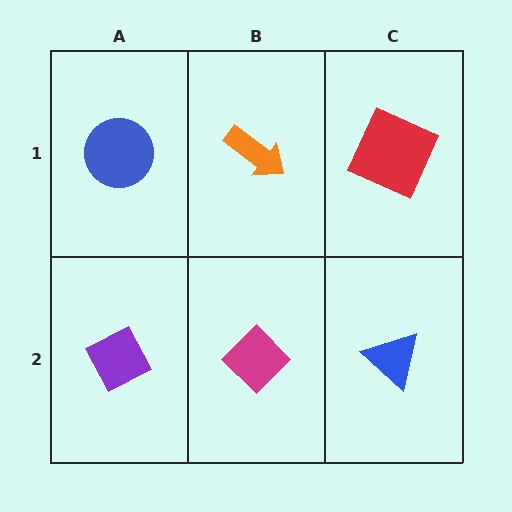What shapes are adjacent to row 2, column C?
A red square (row 1, column C), a magenta diamond (row 2, column B).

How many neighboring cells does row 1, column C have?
2.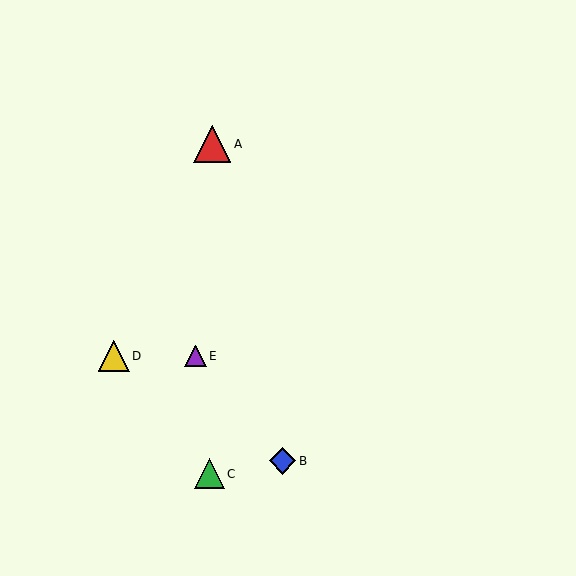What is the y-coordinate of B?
Object B is at y≈461.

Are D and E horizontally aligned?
Yes, both are at y≈356.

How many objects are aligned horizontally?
2 objects (D, E) are aligned horizontally.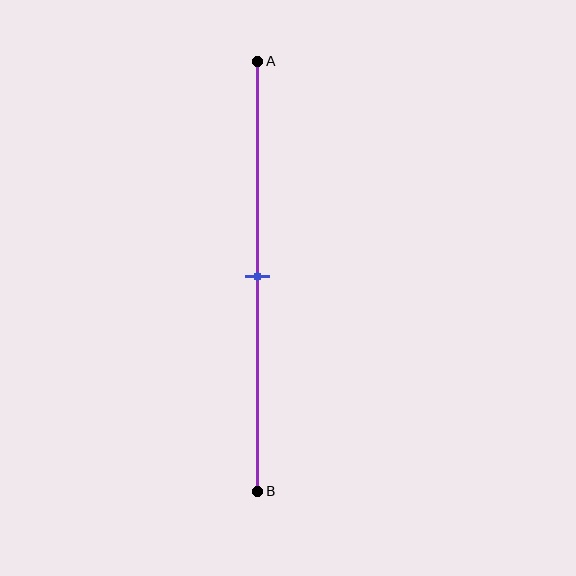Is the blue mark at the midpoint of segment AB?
Yes, the mark is approximately at the midpoint.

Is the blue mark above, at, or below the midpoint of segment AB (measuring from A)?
The blue mark is approximately at the midpoint of segment AB.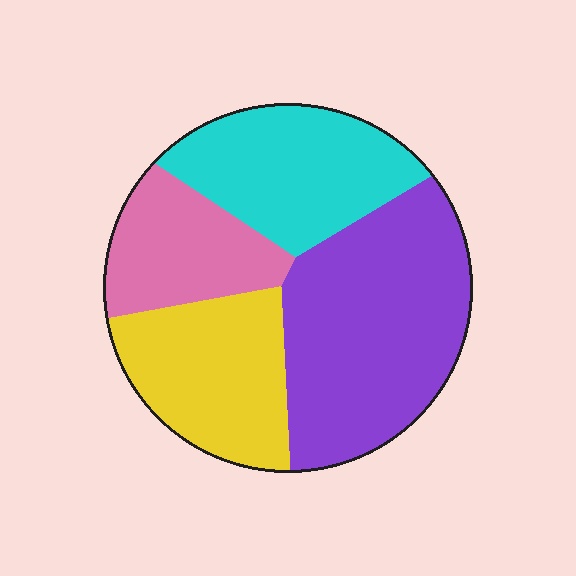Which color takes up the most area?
Purple, at roughly 40%.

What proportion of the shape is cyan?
Cyan takes up less than a quarter of the shape.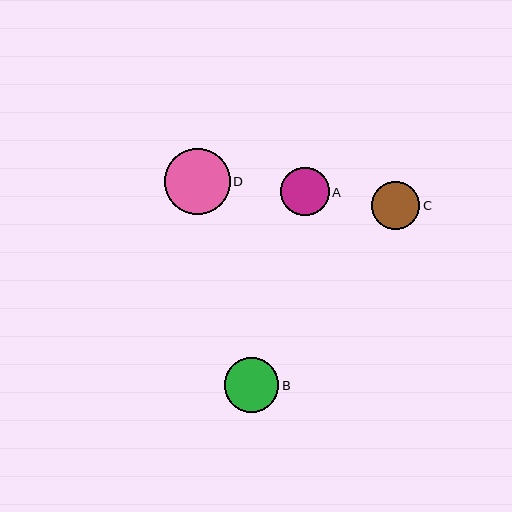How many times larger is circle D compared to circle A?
Circle D is approximately 1.4 times the size of circle A.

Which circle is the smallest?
Circle A is the smallest with a size of approximately 48 pixels.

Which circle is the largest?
Circle D is the largest with a size of approximately 66 pixels.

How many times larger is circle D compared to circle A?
Circle D is approximately 1.4 times the size of circle A.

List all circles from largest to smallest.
From largest to smallest: D, B, C, A.